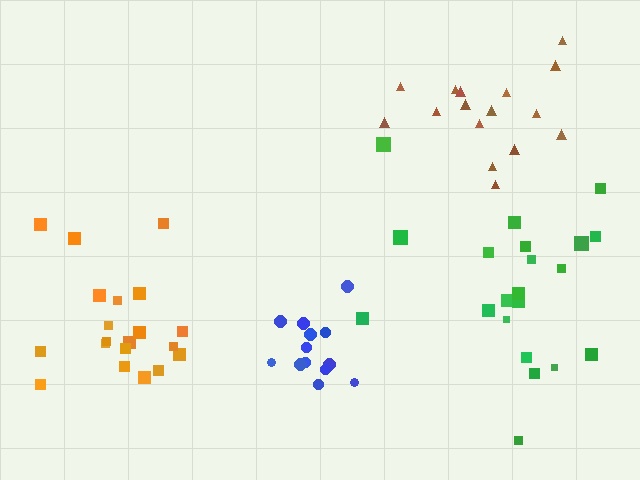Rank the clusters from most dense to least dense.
blue, green, orange, brown.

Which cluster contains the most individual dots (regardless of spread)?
Green (21).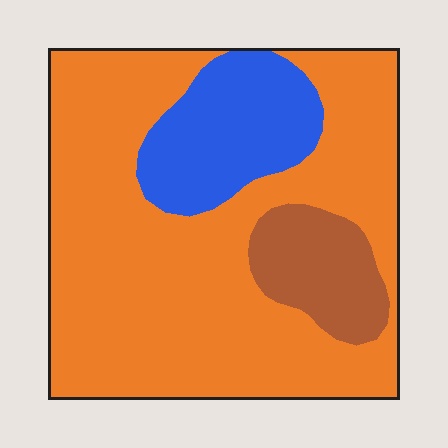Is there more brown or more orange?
Orange.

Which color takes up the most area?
Orange, at roughly 70%.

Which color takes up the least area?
Brown, at roughly 10%.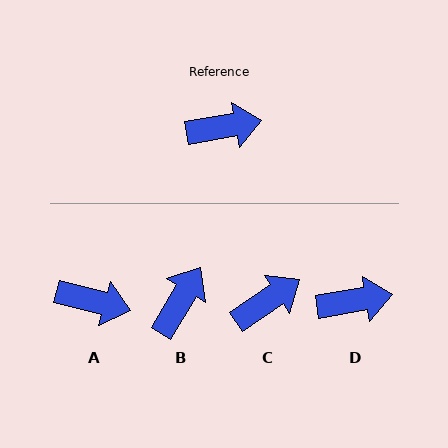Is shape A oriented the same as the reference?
No, it is off by about 24 degrees.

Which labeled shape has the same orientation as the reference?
D.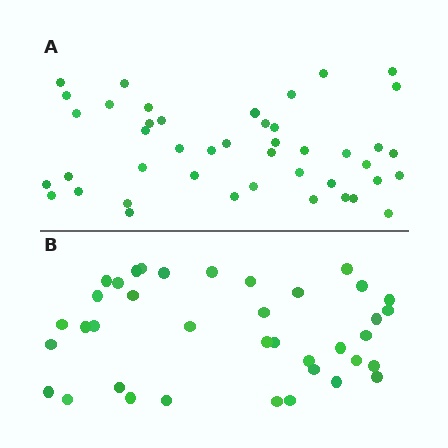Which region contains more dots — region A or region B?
Region A (the top region) has more dots.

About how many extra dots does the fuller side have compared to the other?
Region A has about 6 more dots than region B.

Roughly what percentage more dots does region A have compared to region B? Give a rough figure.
About 15% more.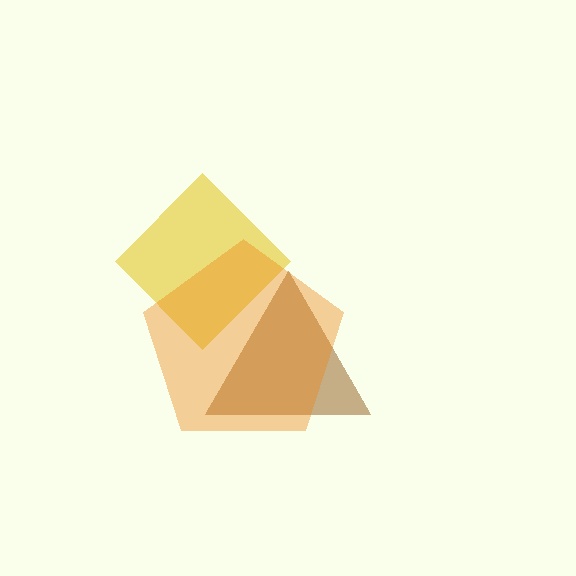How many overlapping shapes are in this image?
There are 3 overlapping shapes in the image.